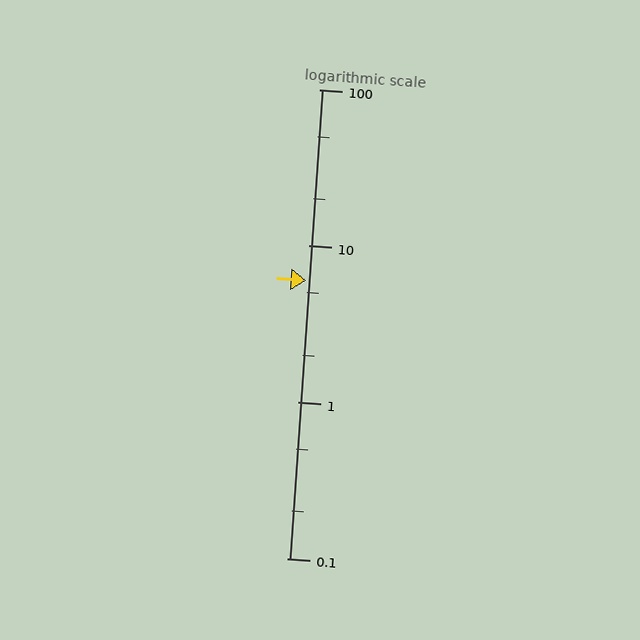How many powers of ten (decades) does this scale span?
The scale spans 3 decades, from 0.1 to 100.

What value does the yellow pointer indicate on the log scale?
The pointer indicates approximately 6.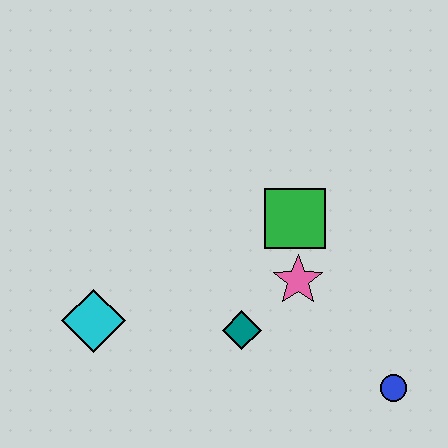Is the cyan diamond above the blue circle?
Yes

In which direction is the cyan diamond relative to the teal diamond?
The cyan diamond is to the left of the teal diamond.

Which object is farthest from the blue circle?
The cyan diamond is farthest from the blue circle.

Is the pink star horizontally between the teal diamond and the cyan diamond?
No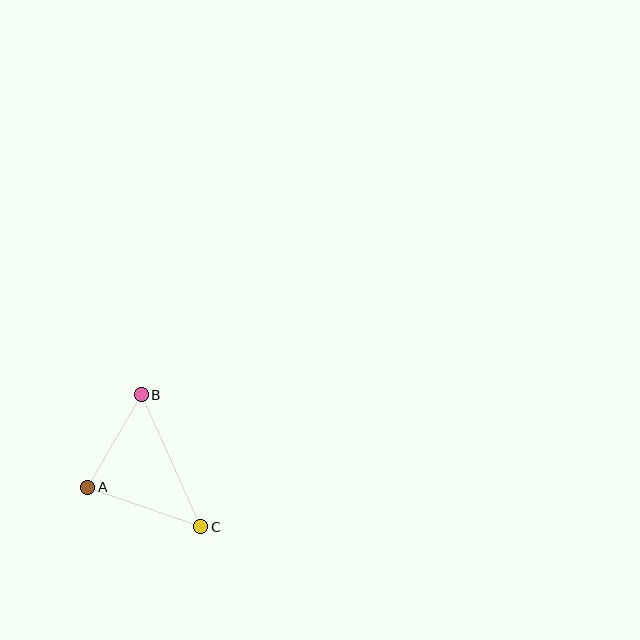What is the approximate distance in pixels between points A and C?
The distance between A and C is approximately 120 pixels.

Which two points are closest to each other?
Points A and B are closest to each other.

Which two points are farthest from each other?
Points B and C are farthest from each other.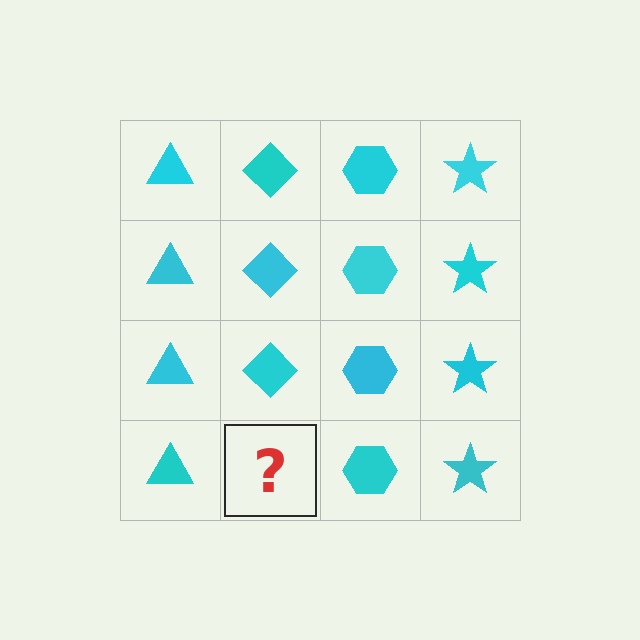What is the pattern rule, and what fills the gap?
The rule is that each column has a consistent shape. The gap should be filled with a cyan diamond.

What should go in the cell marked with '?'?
The missing cell should contain a cyan diamond.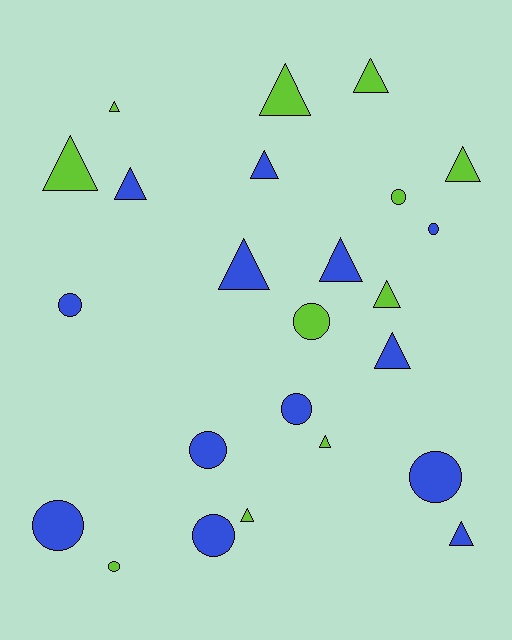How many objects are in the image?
There are 24 objects.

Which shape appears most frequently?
Triangle, with 14 objects.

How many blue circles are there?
There are 7 blue circles.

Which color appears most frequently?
Blue, with 13 objects.